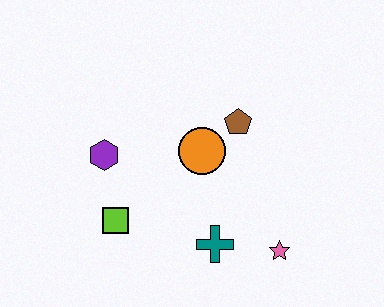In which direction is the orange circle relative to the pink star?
The orange circle is above the pink star.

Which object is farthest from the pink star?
The purple hexagon is farthest from the pink star.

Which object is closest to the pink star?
The teal cross is closest to the pink star.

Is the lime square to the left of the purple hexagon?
No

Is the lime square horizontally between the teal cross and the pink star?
No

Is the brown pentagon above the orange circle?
Yes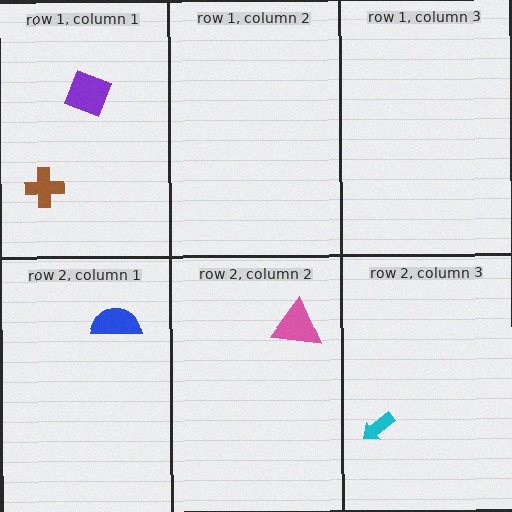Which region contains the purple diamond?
The row 1, column 1 region.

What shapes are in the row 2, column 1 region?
The blue semicircle.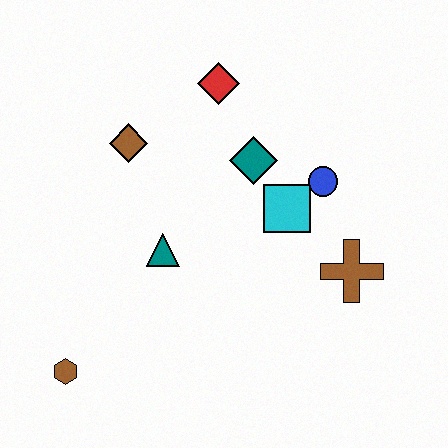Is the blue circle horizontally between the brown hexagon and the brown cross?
Yes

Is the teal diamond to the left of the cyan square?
Yes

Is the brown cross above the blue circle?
No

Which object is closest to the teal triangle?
The brown diamond is closest to the teal triangle.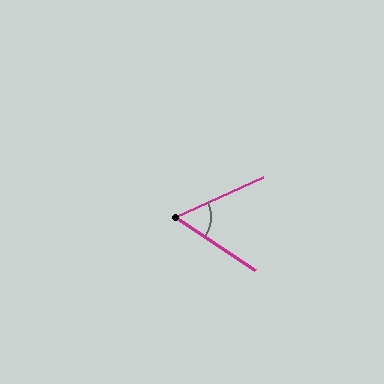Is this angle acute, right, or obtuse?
It is acute.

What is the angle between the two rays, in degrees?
Approximately 58 degrees.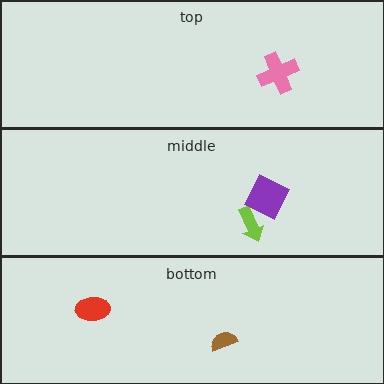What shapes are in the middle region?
The lime arrow, the purple square.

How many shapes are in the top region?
1.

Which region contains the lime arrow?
The middle region.